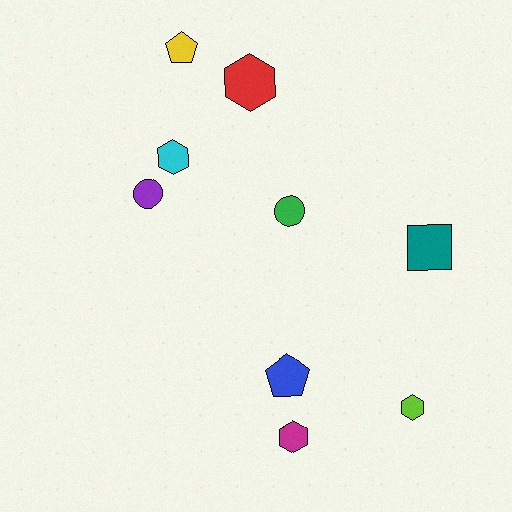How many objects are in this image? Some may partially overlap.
There are 9 objects.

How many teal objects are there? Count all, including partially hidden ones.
There is 1 teal object.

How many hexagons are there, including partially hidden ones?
There are 4 hexagons.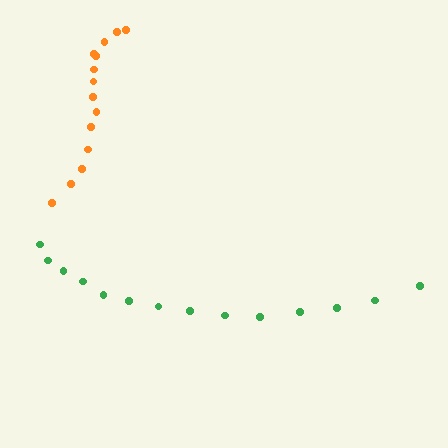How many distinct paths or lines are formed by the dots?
There are 2 distinct paths.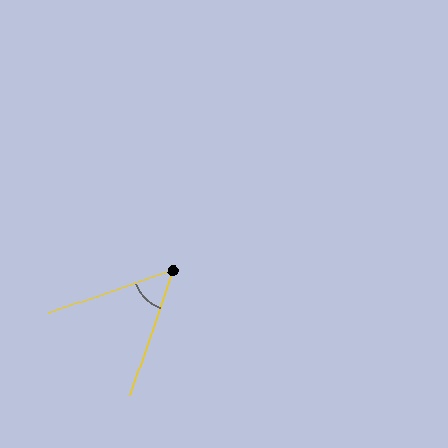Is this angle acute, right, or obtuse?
It is acute.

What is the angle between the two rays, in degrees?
Approximately 52 degrees.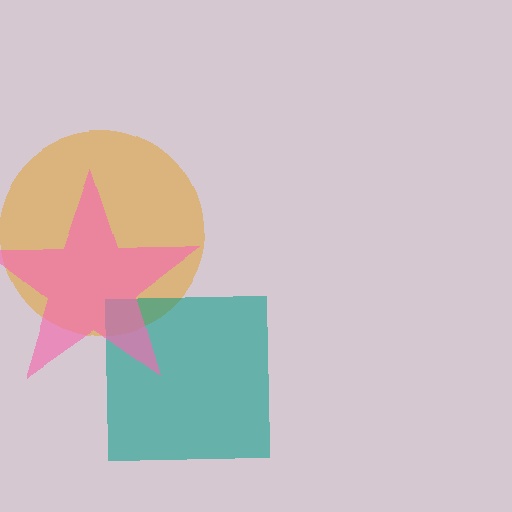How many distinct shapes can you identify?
There are 3 distinct shapes: an orange circle, a teal square, a pink star.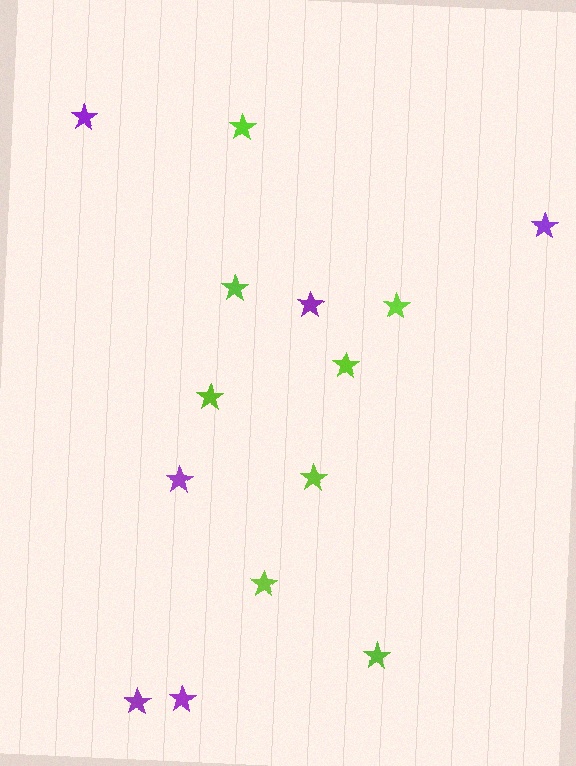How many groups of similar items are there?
There are 2 groups: one group of purple stars (6) and one group of lime stars (8).